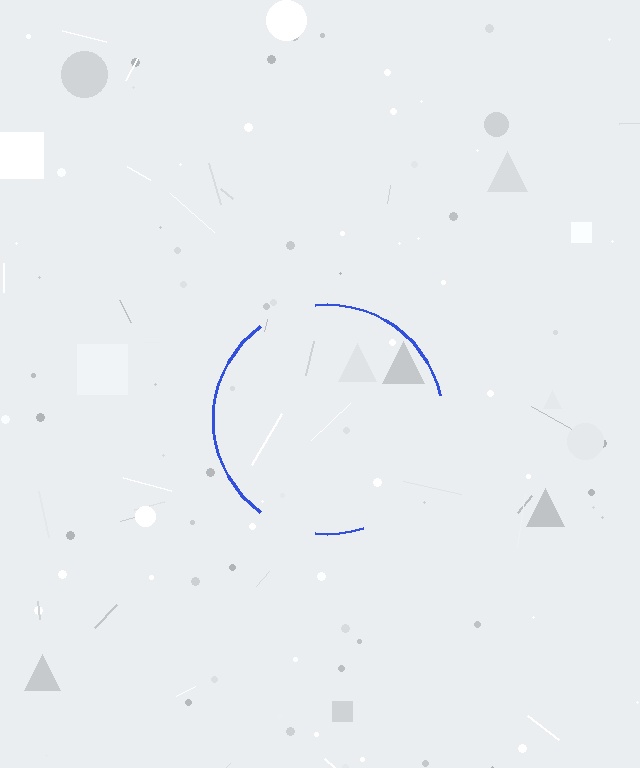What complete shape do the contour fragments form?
The contour fragments form a circle.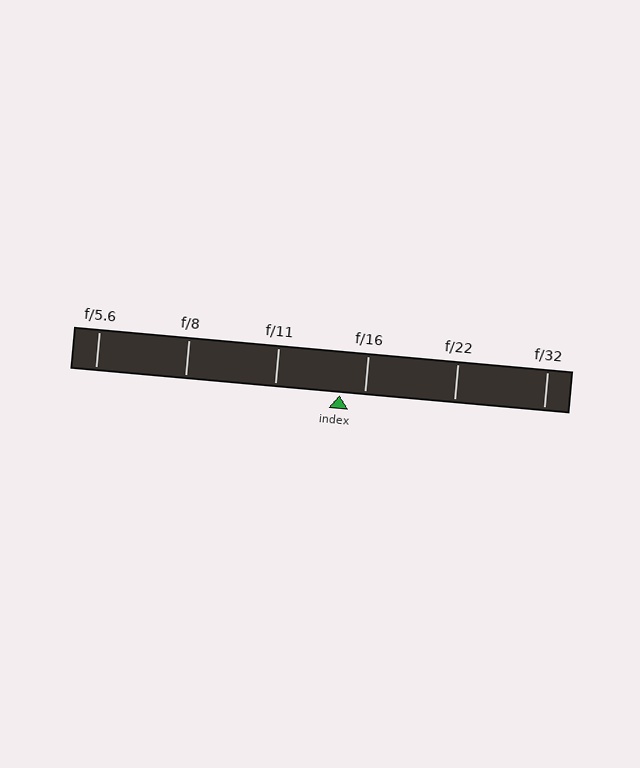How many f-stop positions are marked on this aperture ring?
There are 6 f-stop positions marked.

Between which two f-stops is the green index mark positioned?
The index mark is between f/11 and f/16.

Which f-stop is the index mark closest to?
The index mark is closest to f/16.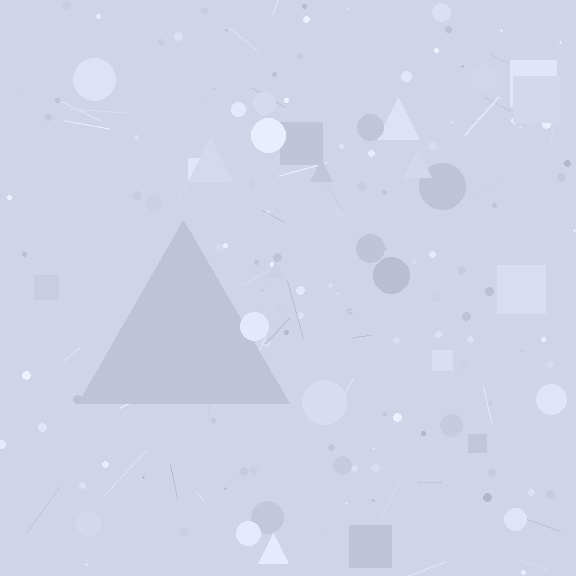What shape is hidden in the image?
A triangle is hidden in the image.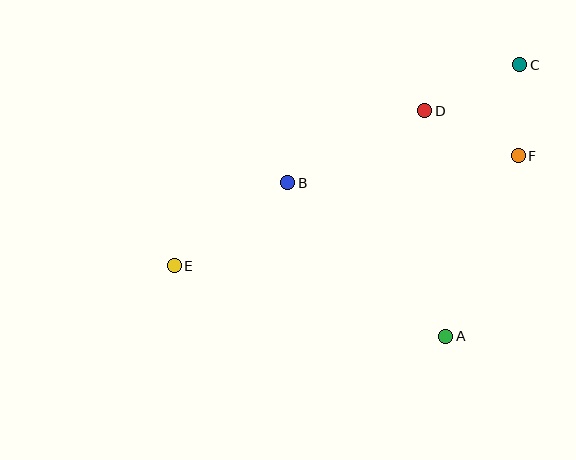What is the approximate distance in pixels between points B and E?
The distance between B and E is approximately 141 pixels.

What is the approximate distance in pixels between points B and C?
The distance between B and C is approximately 260 pixels.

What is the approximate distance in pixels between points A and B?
The distance between A and B is approximately 220 pixels.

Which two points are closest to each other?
Points C and F are closest to each other.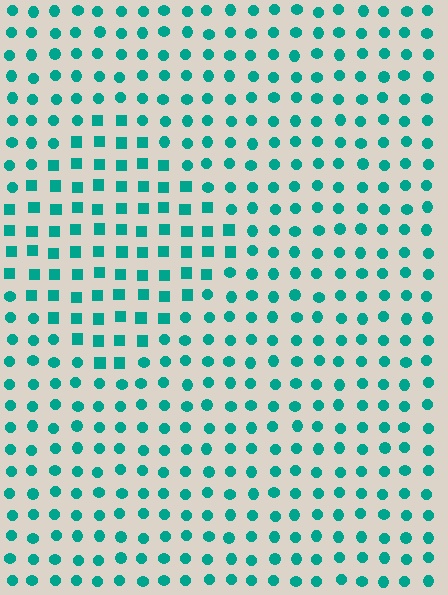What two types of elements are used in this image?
The image uses squares inside the diamond region and circles outside it.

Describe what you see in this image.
The image is filled with small teal elements arranged in a uniform grid. A diamond-shaped region contains squares, while the surrounding area contains circles. The boundary is defined purely by the change in element shape.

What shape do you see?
I see a diamond.